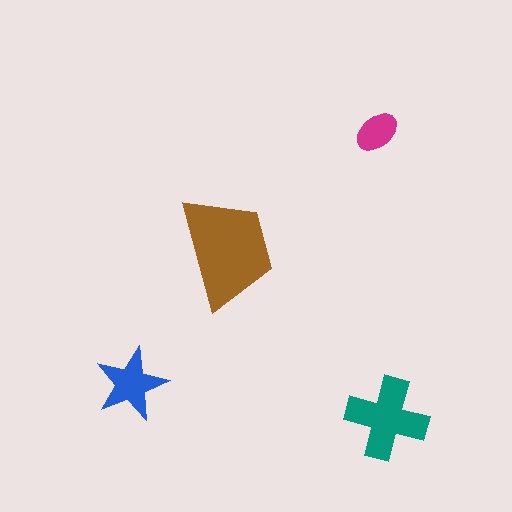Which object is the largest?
The brown trapezoid.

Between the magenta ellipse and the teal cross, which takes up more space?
The teal cross.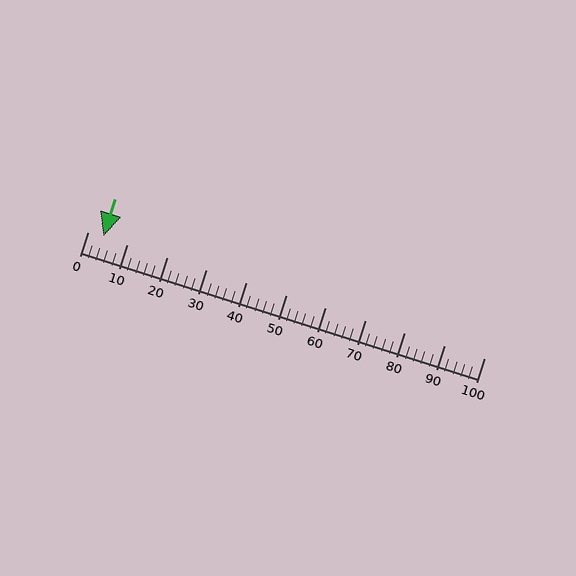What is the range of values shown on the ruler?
The ruler shows values from 0 to 100.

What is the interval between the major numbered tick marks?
The major tick marks are spaced 10 units apart.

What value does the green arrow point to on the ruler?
The green arrow points to approximately 4.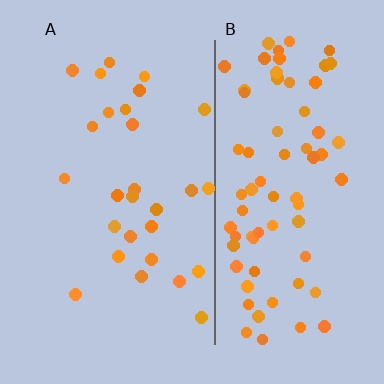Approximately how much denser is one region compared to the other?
Approximately 2.7× — region B over region A.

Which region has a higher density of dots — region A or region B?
B (the right).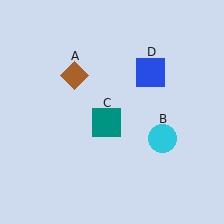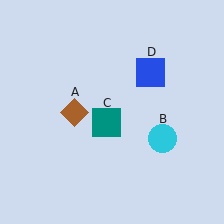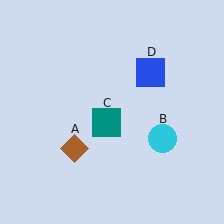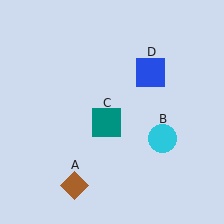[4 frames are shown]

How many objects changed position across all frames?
1 object changed position: brown diamond (object A).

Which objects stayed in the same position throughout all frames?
Cyan circle (object B) and teal square (object C) and blue square (object D) remained stationary.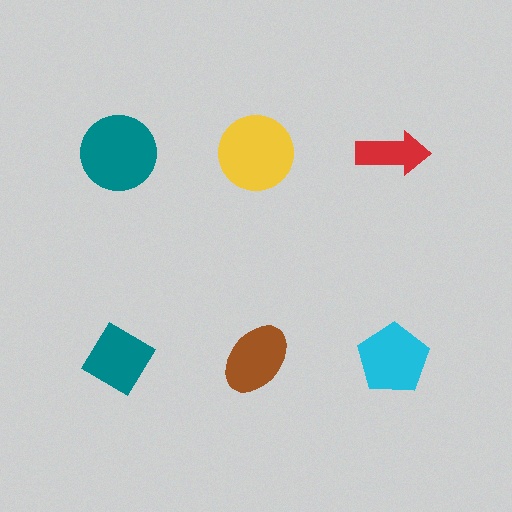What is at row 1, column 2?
A yellow circle.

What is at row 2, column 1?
A teal diamond.